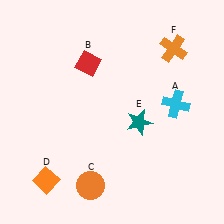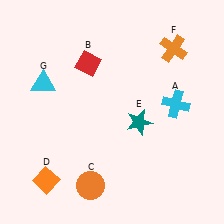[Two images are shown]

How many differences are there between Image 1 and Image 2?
There is 1 difference between the two images.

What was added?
A cyan triangle (G) was added in Image 2.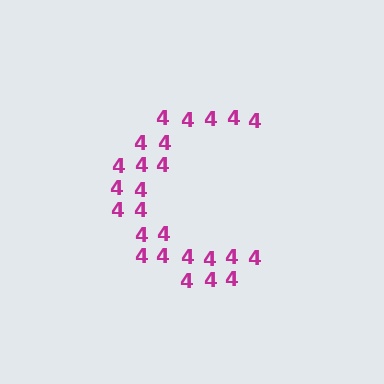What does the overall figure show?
The overall figure shows the letter C.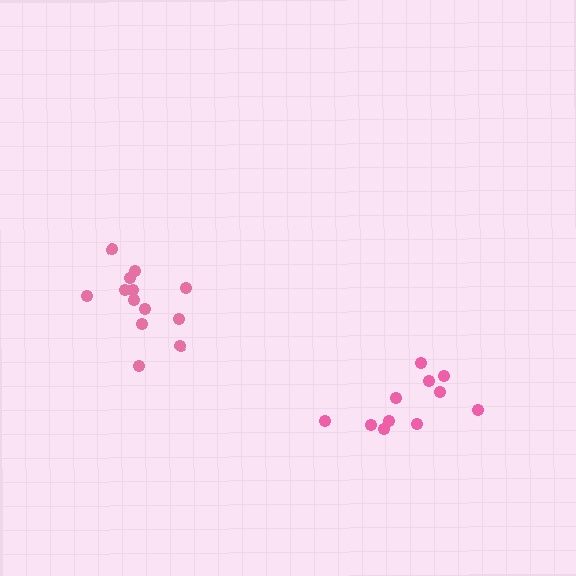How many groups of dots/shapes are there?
There are 2 groups.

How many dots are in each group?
Group 1: 13 dots, Group 2: 11 dots (24 total).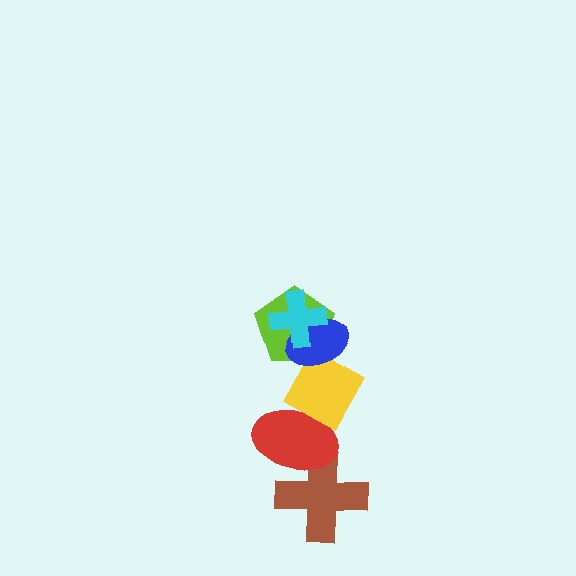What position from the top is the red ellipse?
The red ellipse is 5th from the top.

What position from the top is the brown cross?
The brown cross is 6th from the top.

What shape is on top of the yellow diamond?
The lime pentagon is on top of the yellow diamond.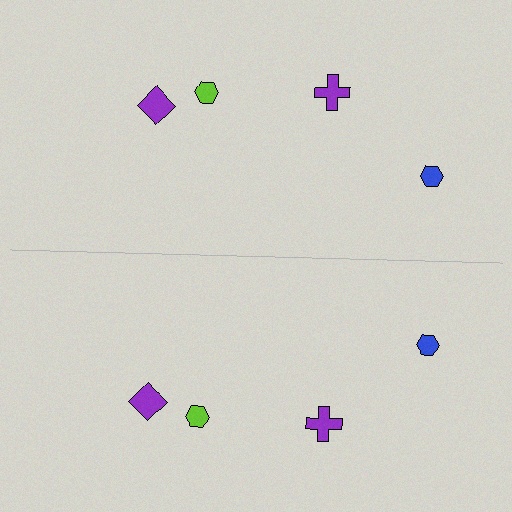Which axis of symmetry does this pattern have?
The pattern has a horizontal axis of symmetry running through the center of the image.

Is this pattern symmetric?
Yes, this pattern has bilateral (reflection) symmetry.